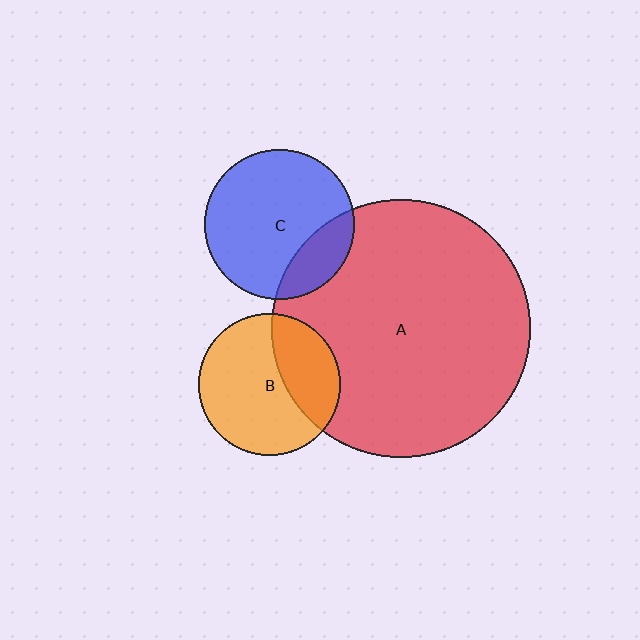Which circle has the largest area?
Circle A (red).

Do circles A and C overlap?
Yes.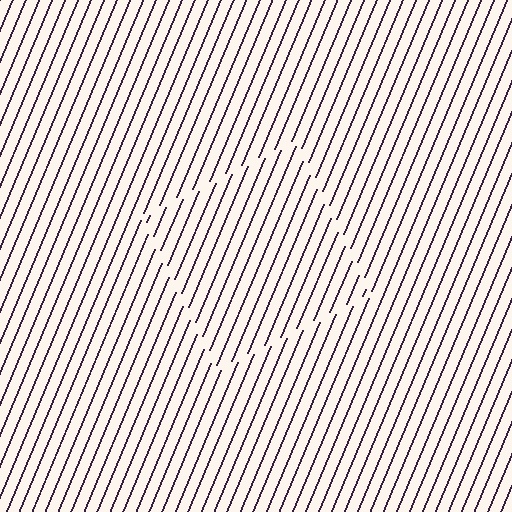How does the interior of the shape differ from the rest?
The interior of the shape contains the same grating, shifted by half a period — the contour is defined by the phase discontinuity where line-ends from the inner and outer gratings abut.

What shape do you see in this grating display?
An illusory square. The interior of the shape contains the same grating, shifted by half a period — the contour is defined by the phase discontinuity where line-ends from the inner and outer gratings abut.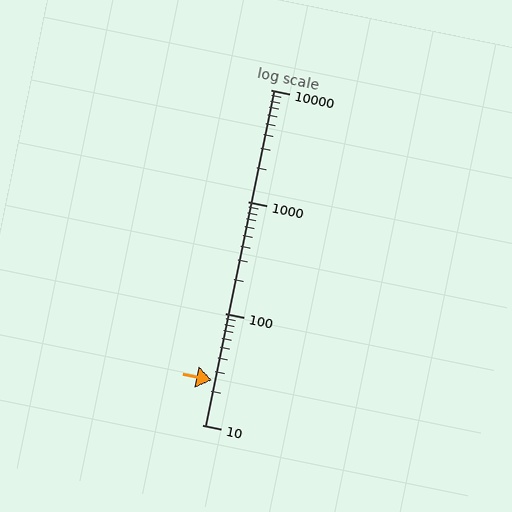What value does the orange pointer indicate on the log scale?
The pointer indicates approximately 25.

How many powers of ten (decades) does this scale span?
The scale spans 3 decades, from 10 to 10000.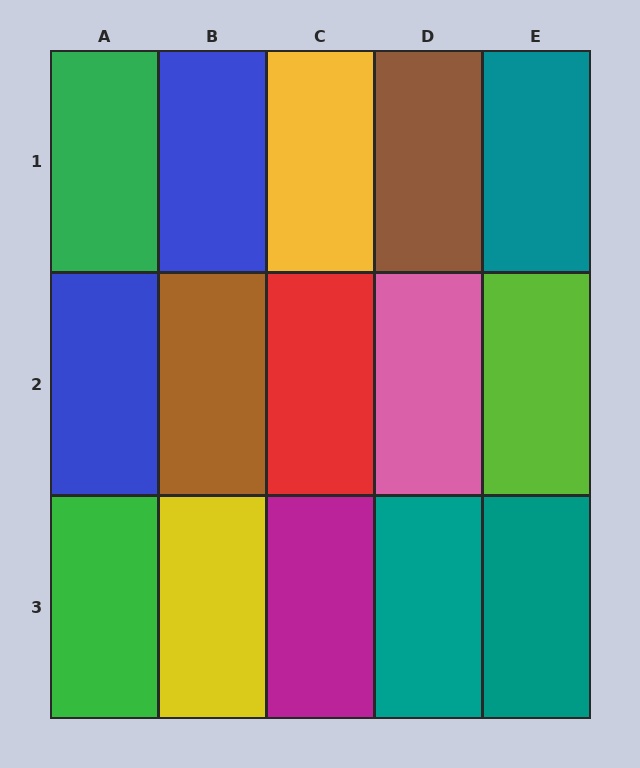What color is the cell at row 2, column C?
Red.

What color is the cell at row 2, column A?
Blue.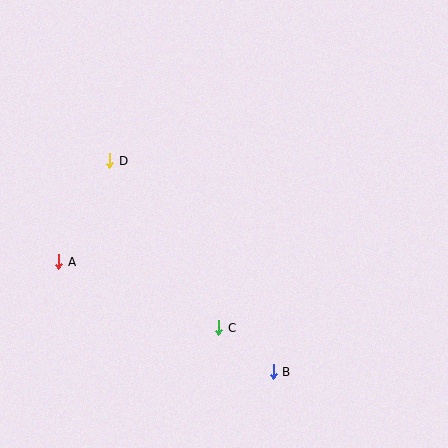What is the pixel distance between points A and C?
The distance between A and C is 173 pixels.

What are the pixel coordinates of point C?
Point C is at (219, 328).